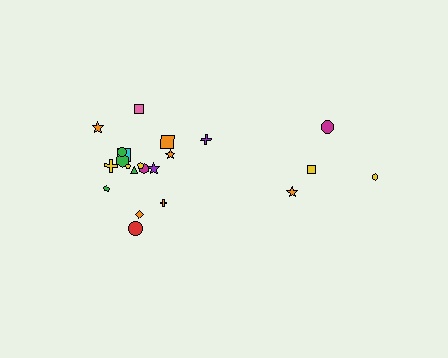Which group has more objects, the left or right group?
The left group.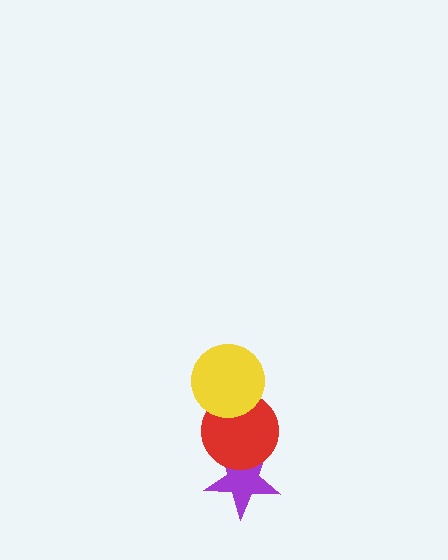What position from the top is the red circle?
The red circle is 2nd from the top.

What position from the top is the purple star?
The purple star is 3rd from the top.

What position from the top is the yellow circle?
The yellow circle is 1st from the top.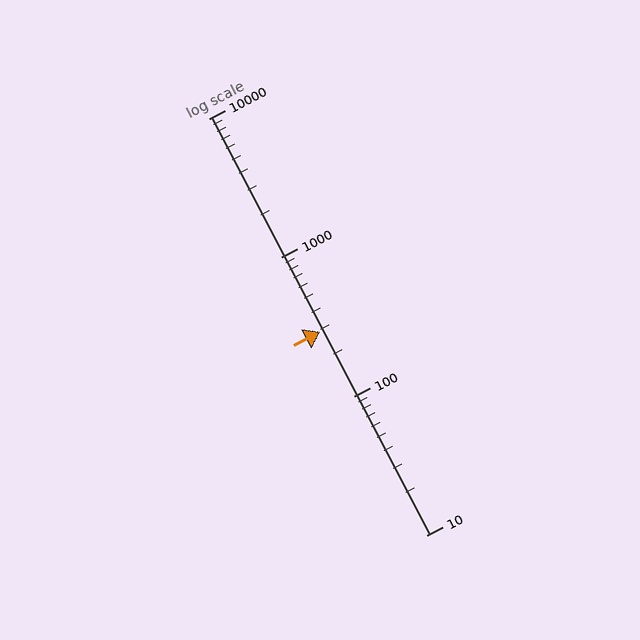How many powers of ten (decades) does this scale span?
The scale spans 3 decades, from 10 to 10000.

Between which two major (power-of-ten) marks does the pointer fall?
The pointer is between 100 and 1000.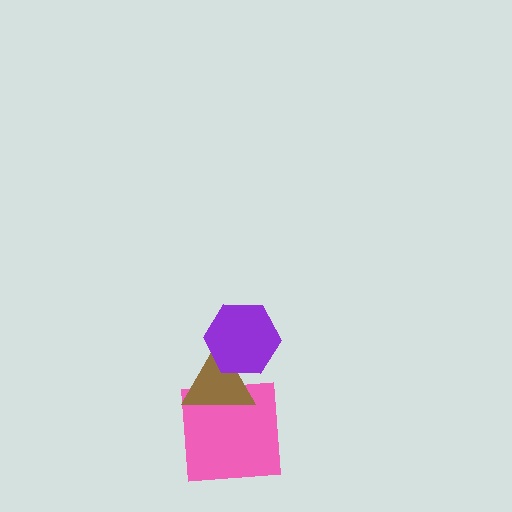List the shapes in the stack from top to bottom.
From top to bottom: the purple hexagon, the brown triangle, the pink square.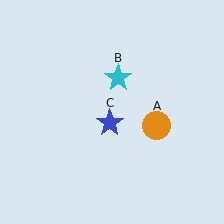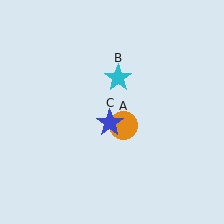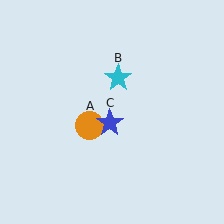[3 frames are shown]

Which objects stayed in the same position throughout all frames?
Cyan star (object B) and blue star (object C) remained stationary.